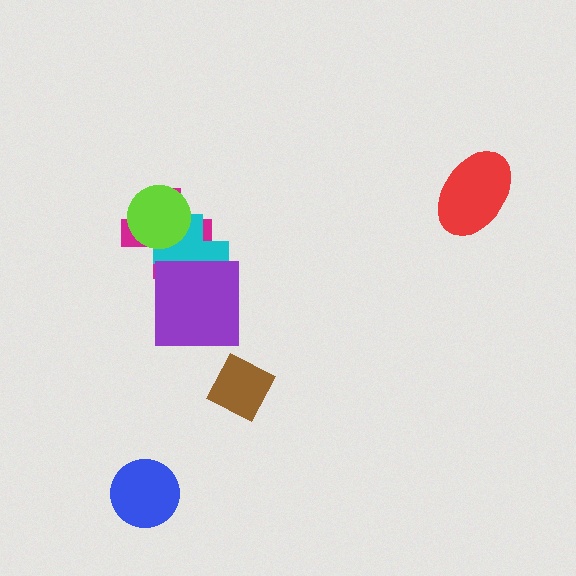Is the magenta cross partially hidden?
Yes, it is partially covered by another shape.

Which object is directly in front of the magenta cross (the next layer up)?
The cyan cross is directly in front of the magenta cross.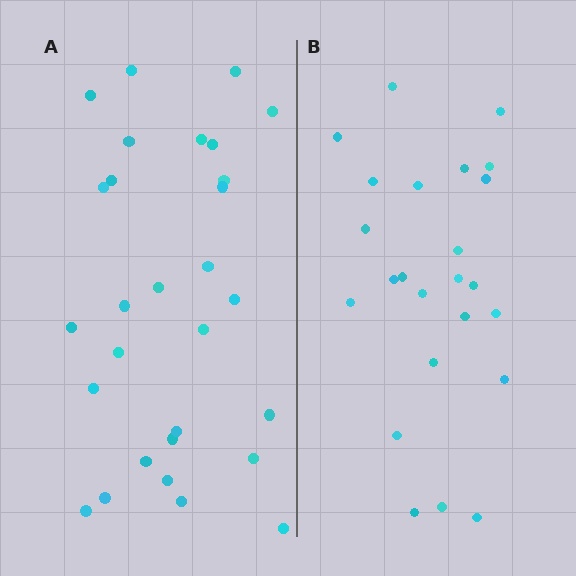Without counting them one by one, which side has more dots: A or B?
Region A (the left region) has more dots.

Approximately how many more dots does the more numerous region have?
Region A has about 5 more dots than region B.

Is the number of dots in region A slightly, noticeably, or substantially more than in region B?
Region A has only slightly more — the two regions are fairly close. The ratio is roughly 1.2 to 1.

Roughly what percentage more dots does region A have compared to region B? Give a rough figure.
About 20% more.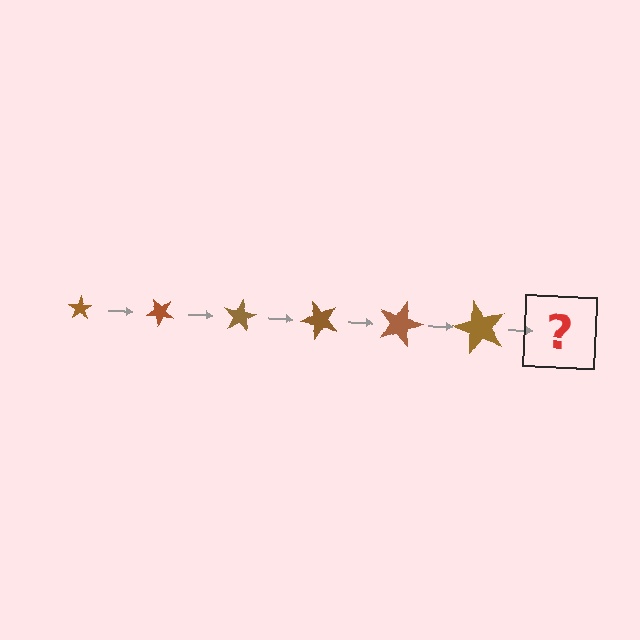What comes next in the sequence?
The next element should be a star, larger than the previous one and rotated 240 degrees from the start.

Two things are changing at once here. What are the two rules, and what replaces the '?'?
The two rules are that the star grows larger each step and it rotates 40 degrees each step. The '?' should be a star, larger than the previous one and rotated 240 degrees from the start.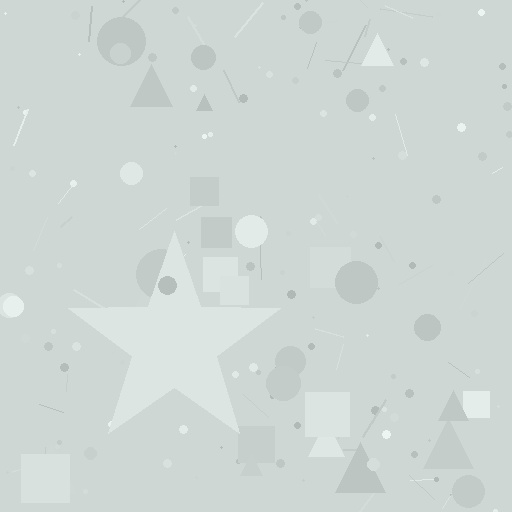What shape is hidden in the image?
A star is hidden in the image.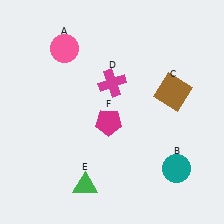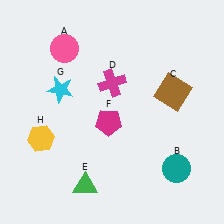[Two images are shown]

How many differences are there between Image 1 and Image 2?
There are 2 differences between the two images.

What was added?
A cyan star (G), a yellow hexagon (H) were added in Image 2.